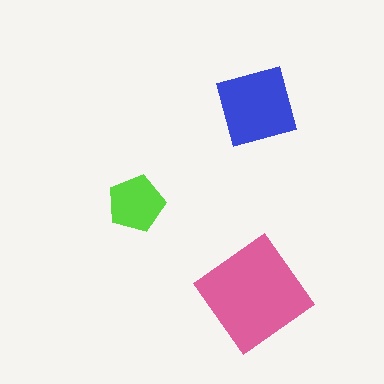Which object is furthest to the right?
The blue square is rightmost.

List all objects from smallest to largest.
The lime pentagon, the blue square, the pink diamond.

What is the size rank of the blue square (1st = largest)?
2nd.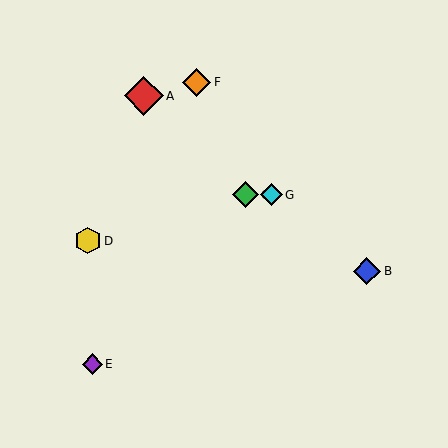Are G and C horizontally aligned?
Yes, both are at y≈195.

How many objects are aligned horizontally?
2 objects (C, G) are aligned horizontally.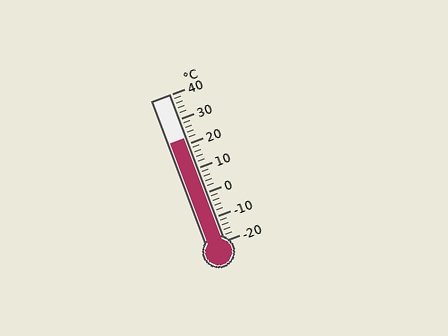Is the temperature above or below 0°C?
The temperature is above 0°C.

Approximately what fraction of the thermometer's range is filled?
The thermometer is filled to approximately 70% of its range.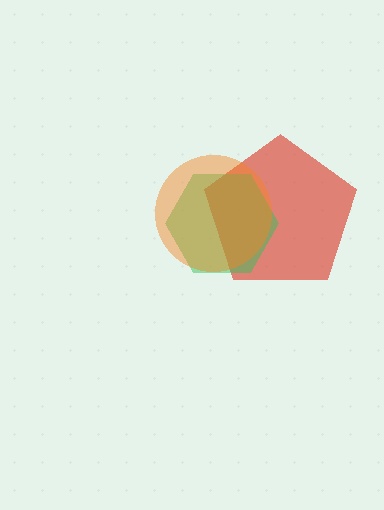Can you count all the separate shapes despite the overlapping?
Yes, there are 3 separate shapes.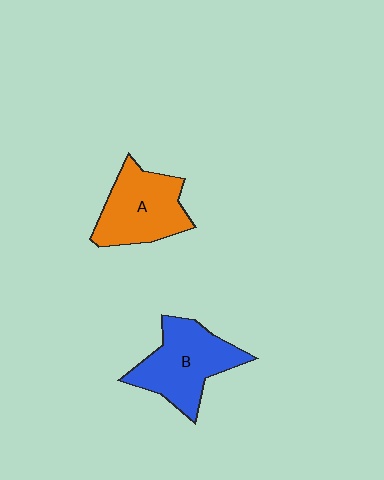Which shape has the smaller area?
Shape A (orange).